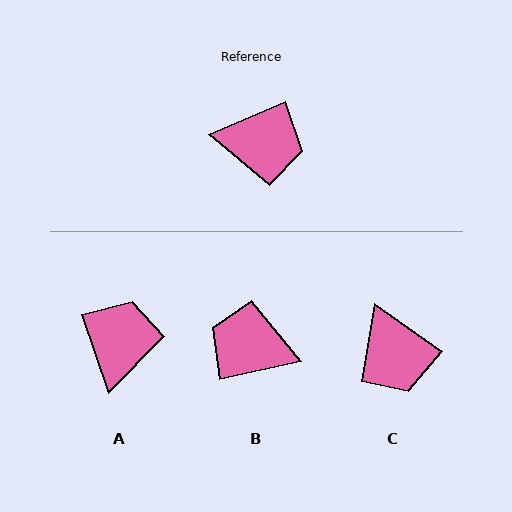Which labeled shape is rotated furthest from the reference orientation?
B, about 169 degrees away.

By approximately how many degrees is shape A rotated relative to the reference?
Approximately 86 degrees counter-clockwise.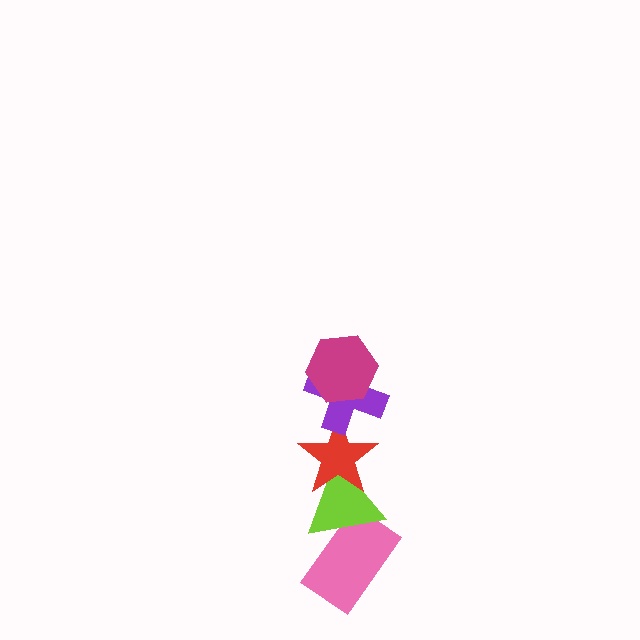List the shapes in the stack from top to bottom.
From top to bottom: the magenta hexagon, the purple cross, the red star, the lime triangle, the pink rectangle.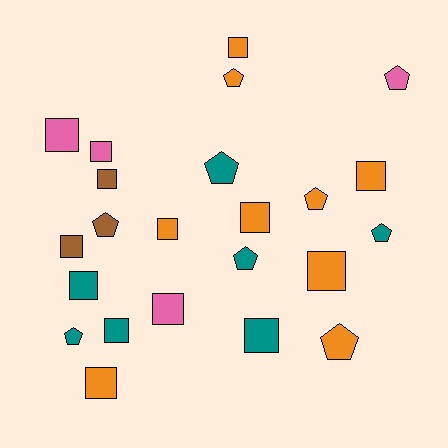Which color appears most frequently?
Orange, with 9 objects.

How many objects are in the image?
There are 23 objects.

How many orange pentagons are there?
There are 3 orange pentagons.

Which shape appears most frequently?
Square, with 14 objects.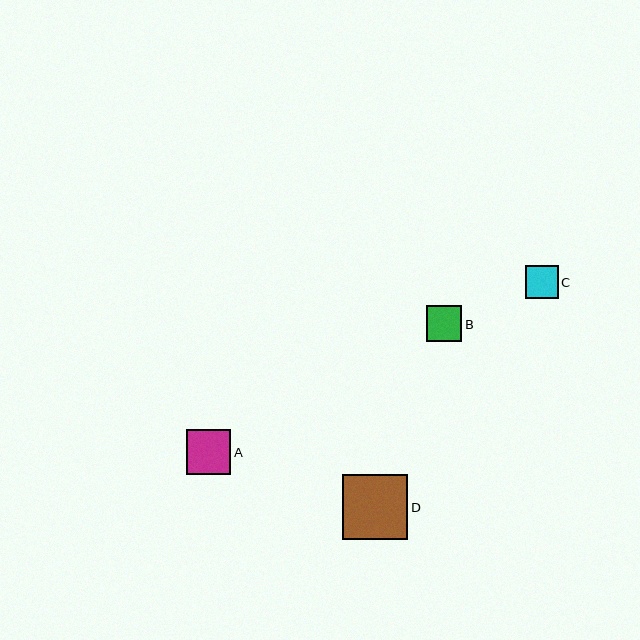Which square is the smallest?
Square C is the smallest with a size of approximately 33 pixels.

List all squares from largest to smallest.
From largest to smallest: D, A, B, C.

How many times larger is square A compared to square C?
Square A is approximately 1.3 times the size of square C.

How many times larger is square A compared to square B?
Square A is approximately 1.3 times the size of square B.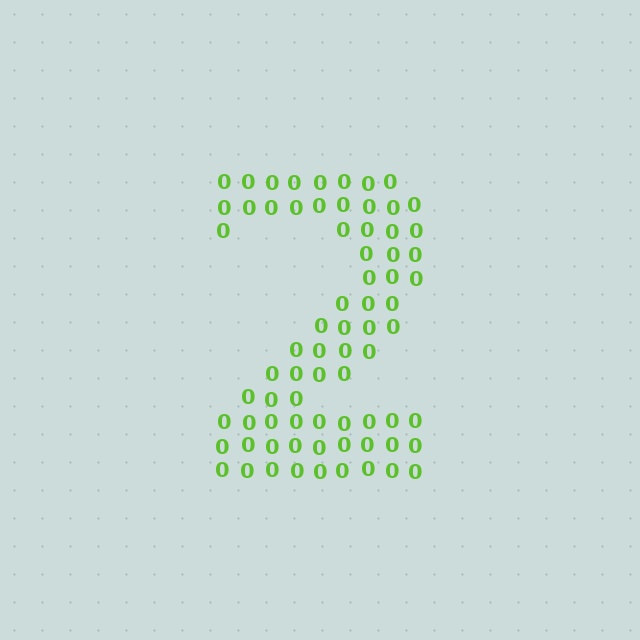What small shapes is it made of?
It is made of small digit 0's.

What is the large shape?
The large shape is the digit 2.